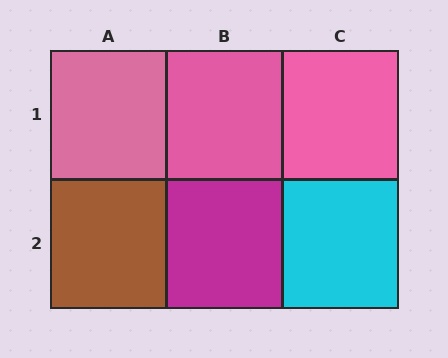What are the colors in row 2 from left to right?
Brown, magenta, cyan.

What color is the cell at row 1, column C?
Pink.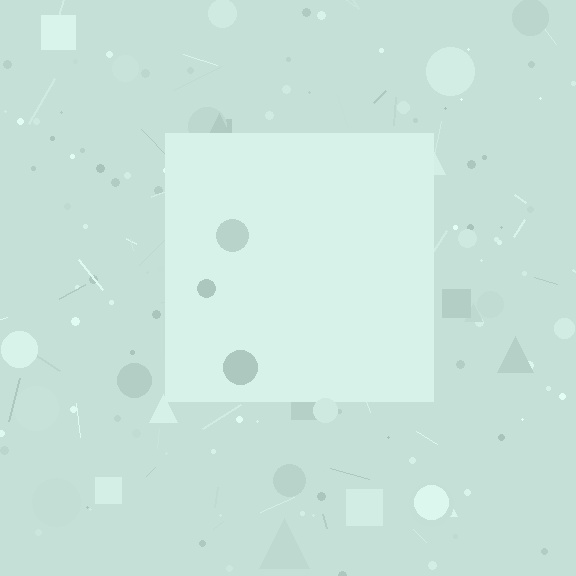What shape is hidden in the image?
A square is hidden in the image.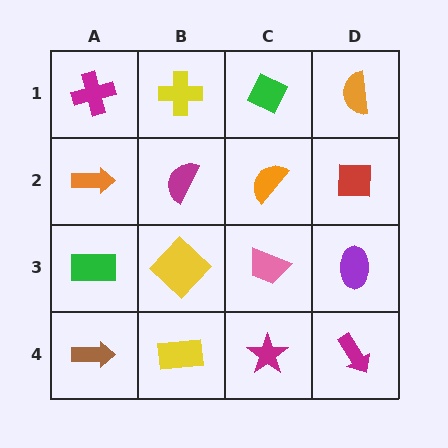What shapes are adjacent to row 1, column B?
A magenta semicircle (row 2, column B), a magenta cross (row 1, column A), a green diamond (row 1, column C).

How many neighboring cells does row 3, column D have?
3.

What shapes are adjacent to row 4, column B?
A yellow diamond (row 3, column B), a brown arrow (row 4, column A), a magenta star (row 4, column C).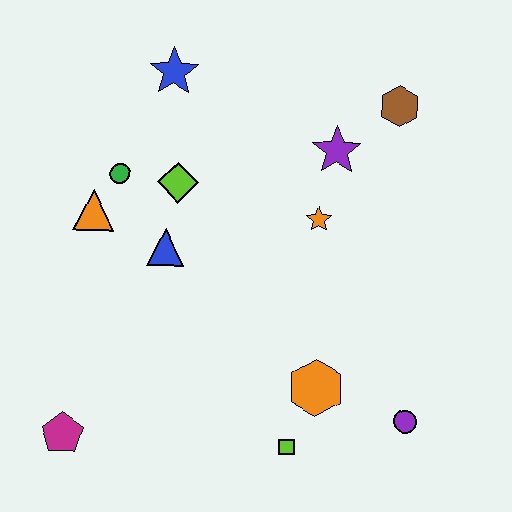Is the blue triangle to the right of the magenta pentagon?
Yes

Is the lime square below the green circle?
Yes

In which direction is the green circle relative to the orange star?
The green circle is to the left of the orange star.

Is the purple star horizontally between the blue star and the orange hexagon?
No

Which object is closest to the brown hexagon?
The purple star is closest to the brown hexagon.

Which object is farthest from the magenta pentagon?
The brown hexagon is farthest from the magenta pentagon.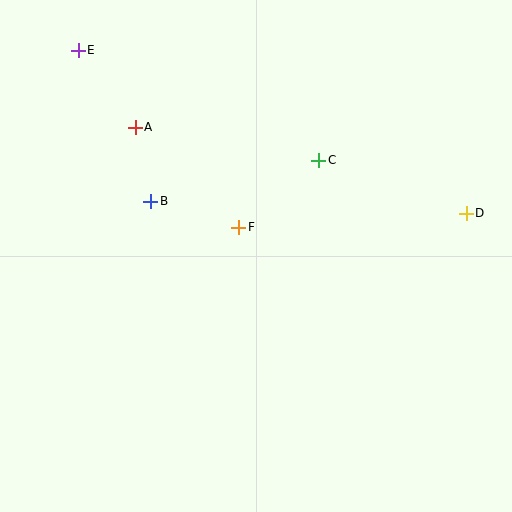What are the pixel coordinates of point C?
Point C is at (319, 160).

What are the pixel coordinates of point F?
Point F is at (239, 227).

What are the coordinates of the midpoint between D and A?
The midpoint between D and A is at (301, 170).